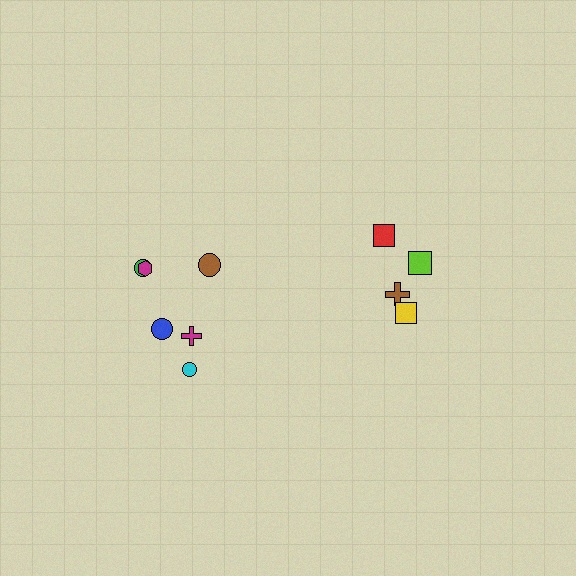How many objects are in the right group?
There are 4 objects.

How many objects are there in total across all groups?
There are 10 objects.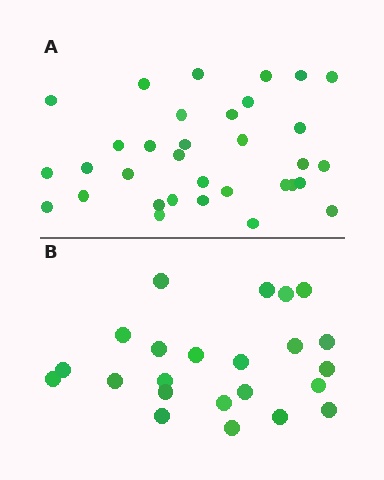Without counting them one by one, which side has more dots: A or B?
Region A (the top region) has more dots.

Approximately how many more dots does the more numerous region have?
Region A has roughly 10 or so more dots than region B.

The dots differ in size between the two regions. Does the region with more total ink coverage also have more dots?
No. Region B has more total ink coverage because its dots are larger, but region A actually contains more individual dots. Total area can be misleading — the number of items is what matters here.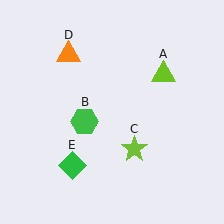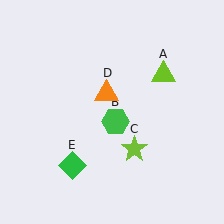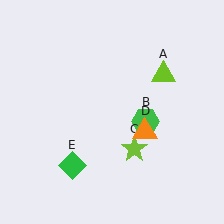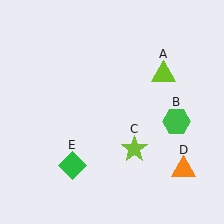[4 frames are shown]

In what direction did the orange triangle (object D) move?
The orange triangle (object D) moved down and to the right.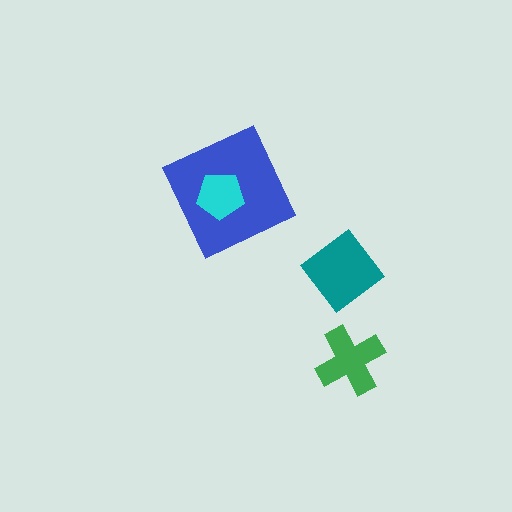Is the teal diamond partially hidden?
No, no other shape covers it.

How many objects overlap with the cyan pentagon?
1 object overlaps with the cyan pentagon.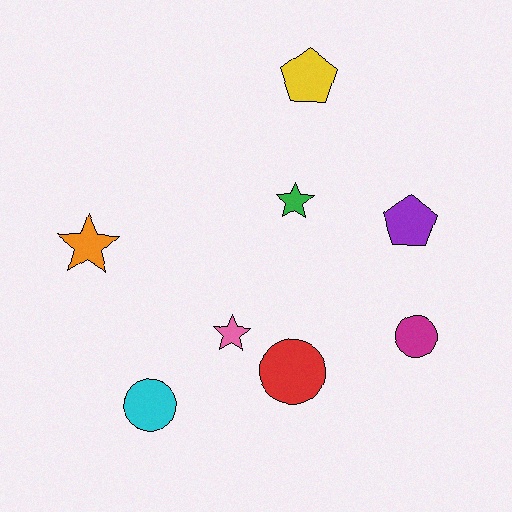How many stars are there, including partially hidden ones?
There are 3 stars.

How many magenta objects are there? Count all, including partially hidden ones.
There is 1 magenta object.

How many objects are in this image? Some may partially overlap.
There are 8 objects.